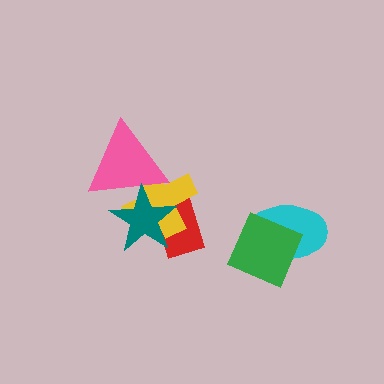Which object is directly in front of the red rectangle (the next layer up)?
The yellow cross is directly in front of the red rectangle.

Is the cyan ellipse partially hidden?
Yes, it is partially covered by another shape.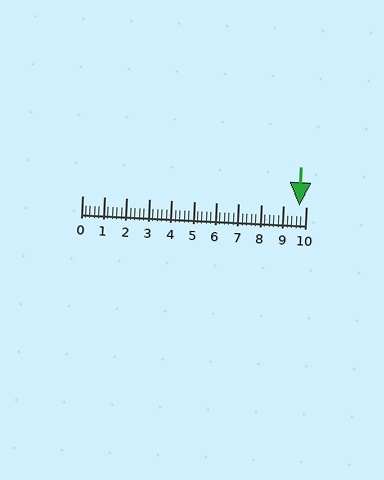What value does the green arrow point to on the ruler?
The green arrow points to approximately 9.7.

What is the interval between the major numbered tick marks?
The major tick marks are spaced 1 units apart.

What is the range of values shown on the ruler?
The ruler shows values from 0 to 10.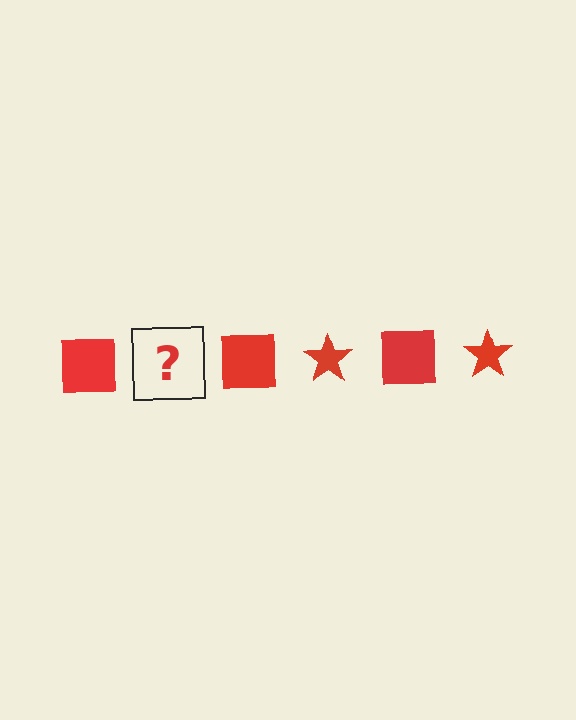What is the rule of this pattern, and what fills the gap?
The rule is that the pattern cycles through square, star shapes in red. The gap should be filled with a red star.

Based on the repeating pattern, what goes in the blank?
The blank should be a red star.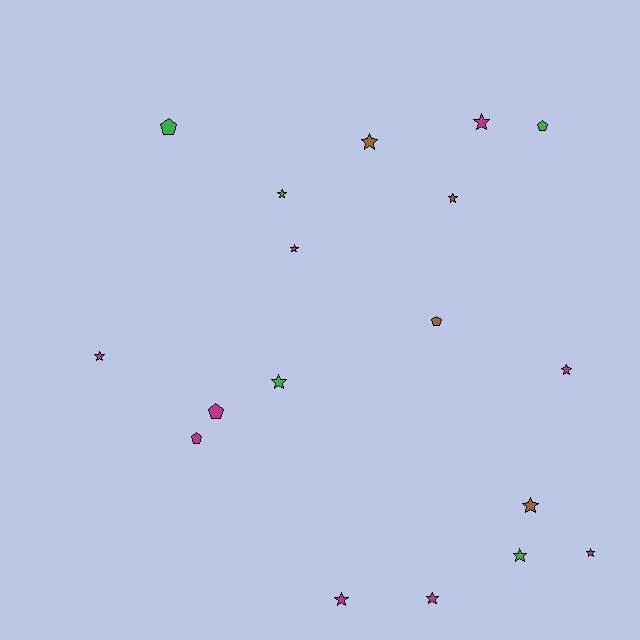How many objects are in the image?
There are 18 objects.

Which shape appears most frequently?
Star, with 13 objects.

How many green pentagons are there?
There are 2 green pentagons.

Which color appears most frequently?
Magenta, with 9 objects.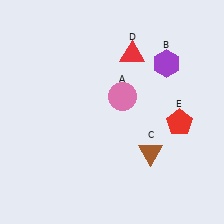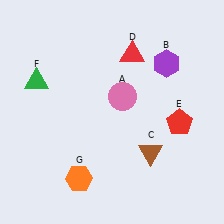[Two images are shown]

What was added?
A green triangle (F), an orange hexagon (G) were added in Image 2.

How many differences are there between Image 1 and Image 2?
There are 2 differences between the two images.